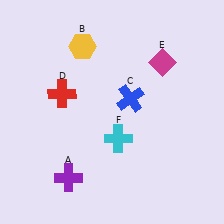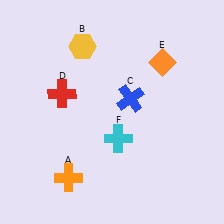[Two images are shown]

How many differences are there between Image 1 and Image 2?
There are 2 differences between the two images.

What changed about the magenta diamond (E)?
In Image 1, E is magenta. In Image 2, it changed to orange.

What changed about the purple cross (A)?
In Image 1, A is purple. In Image 2, it changed to orange.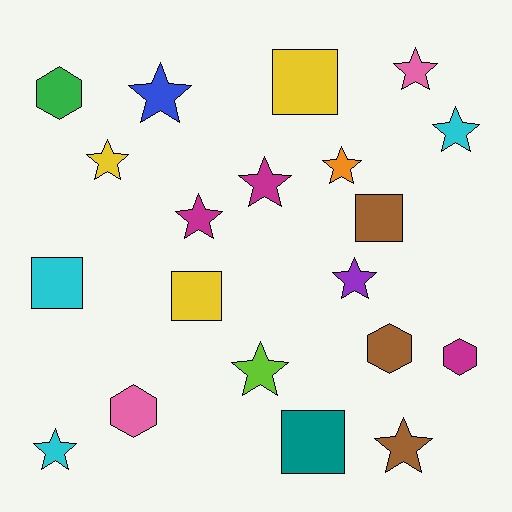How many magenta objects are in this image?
There are 3 magenta objects.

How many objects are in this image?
There are 20 objects.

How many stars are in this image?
There are 11 stars.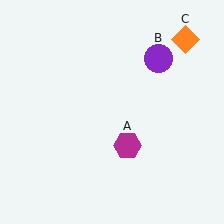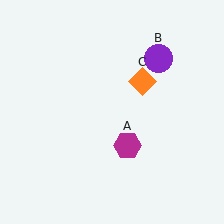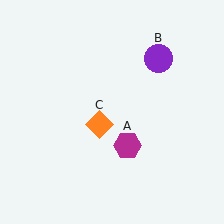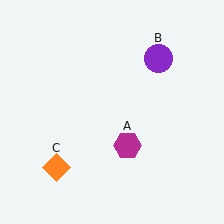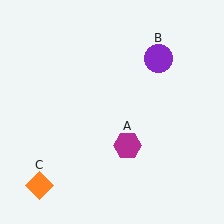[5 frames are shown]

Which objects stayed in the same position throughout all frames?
Magenta hexagon (object A) and purple circle (object B) remained stationary.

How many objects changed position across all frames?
1 object changed position: orange diamond (object C).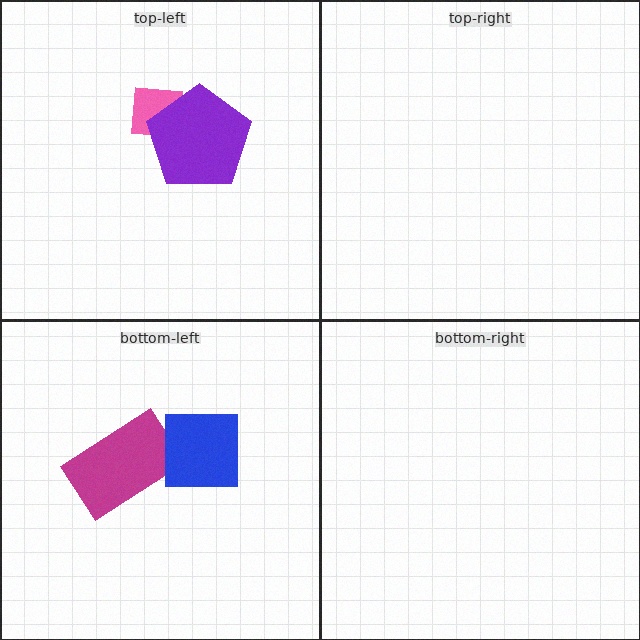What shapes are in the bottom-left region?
The magenta rectangle, the blue square.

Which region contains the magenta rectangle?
The bottom-left region.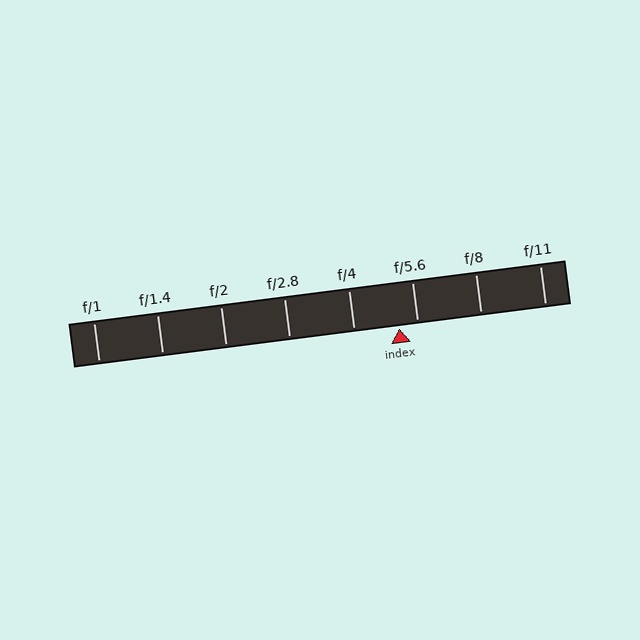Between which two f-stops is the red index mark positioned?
The index mark is between f/4 and f/5.6.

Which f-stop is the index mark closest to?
The index mark is closest to f/5.6.